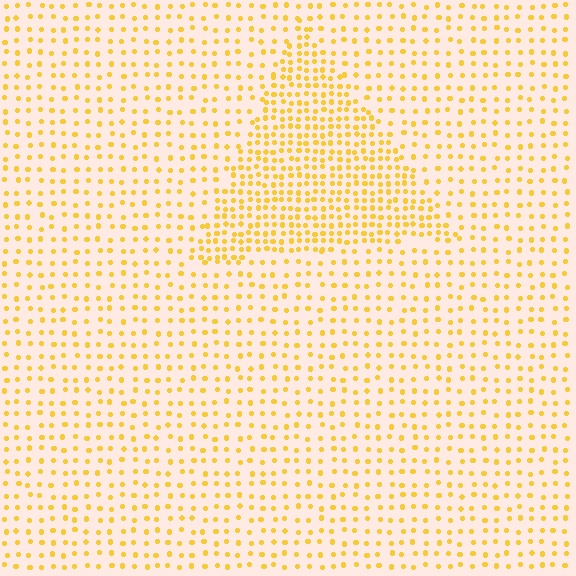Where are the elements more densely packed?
The elements are more densely packed inside the triangle boundary.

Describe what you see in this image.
The image contains small yellow elements arranged at two different densities. A triangle-shaped region is visible where the elements are more densely packed than the surrounding area.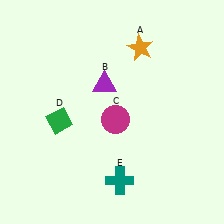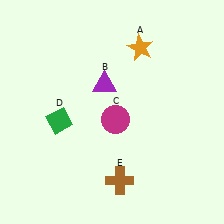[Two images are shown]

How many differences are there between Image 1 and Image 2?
There is 1 difference between the two images.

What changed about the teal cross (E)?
In Image 1, E is teal. In Image 2, it changed to brown.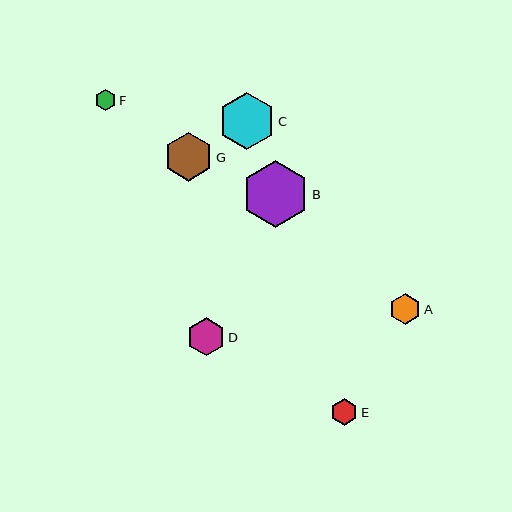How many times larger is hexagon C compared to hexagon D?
Hexagon C is approximately 1.5 times the size of hexagon D.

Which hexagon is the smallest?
Hexagon F is the smallest with a size of approximately 21 pixels.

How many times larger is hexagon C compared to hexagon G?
Hexagon C is approximately 1.2 times the size of hexagon G.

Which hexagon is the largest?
Hexagon B is the largest with a size of approximately 67 pixels.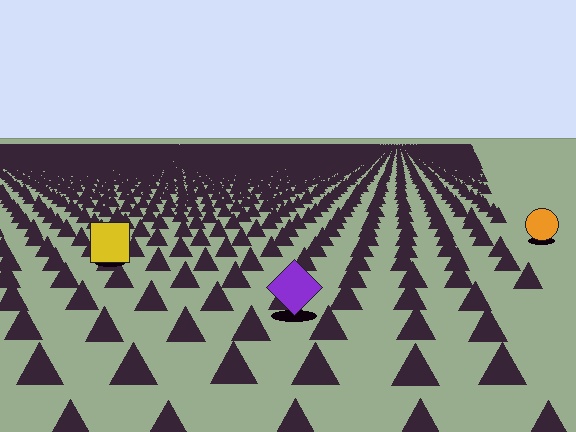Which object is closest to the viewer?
The purple diamond is closest. The texture marks near it are larger and more spread out.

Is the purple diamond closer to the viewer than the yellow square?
Yes. The purple diamond is closer — you can tell from the texture gradient: the ground texture is coarser near it.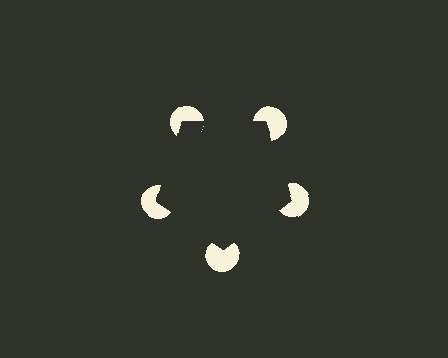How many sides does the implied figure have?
5 sides.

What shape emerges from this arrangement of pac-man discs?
An illusory pentagon — its edges are inferred from the aligned wedge cuts in the pac-man discs, not physically drawn.